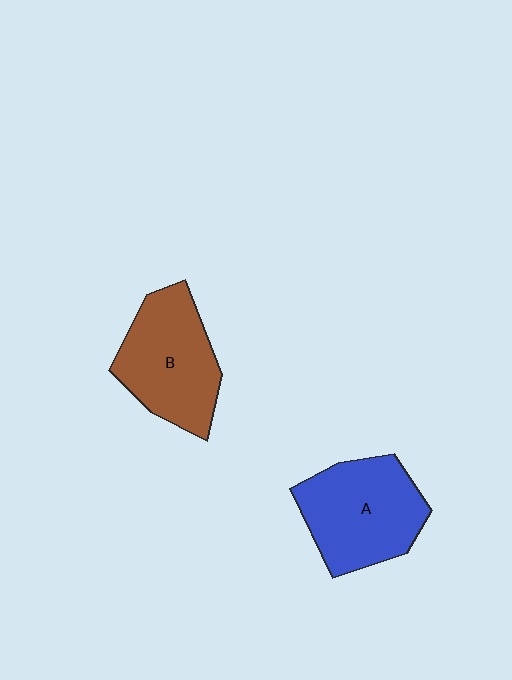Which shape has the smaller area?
Shape B (brown).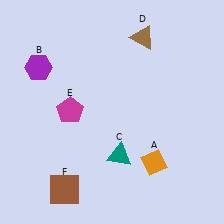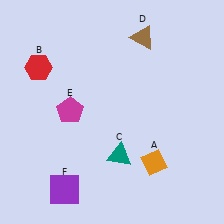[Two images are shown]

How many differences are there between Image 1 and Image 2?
There are 2 differences between the two images.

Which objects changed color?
B changed from purple to red. F changed from brown to purple.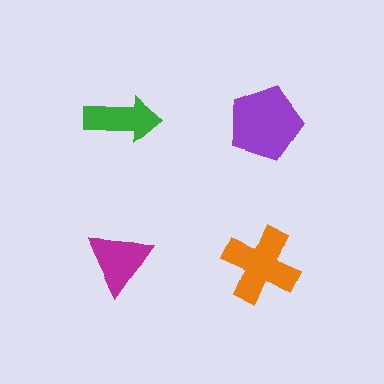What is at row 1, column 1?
A green arrow.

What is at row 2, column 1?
A magenta triangle.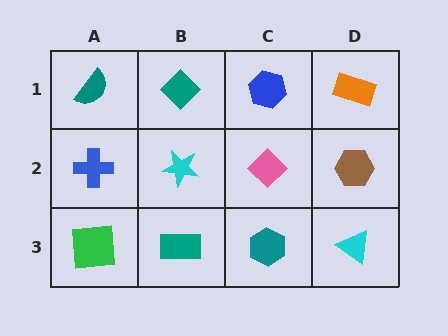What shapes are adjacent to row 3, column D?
A brown hexagon (row 2, column D), a teal hexagon (row 3, column C).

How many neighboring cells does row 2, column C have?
4.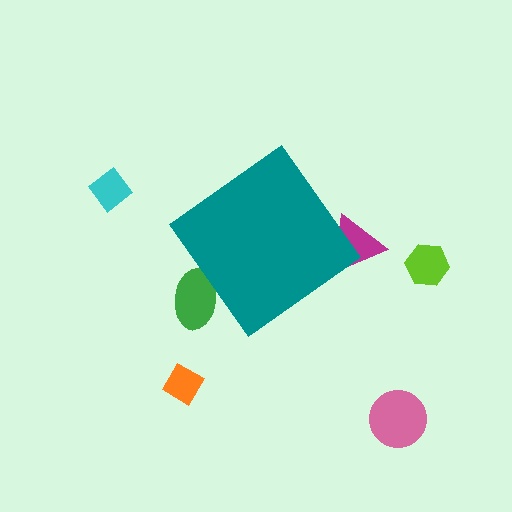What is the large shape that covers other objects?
A teal diamond.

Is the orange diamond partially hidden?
No, the orange diamond is fully visible.